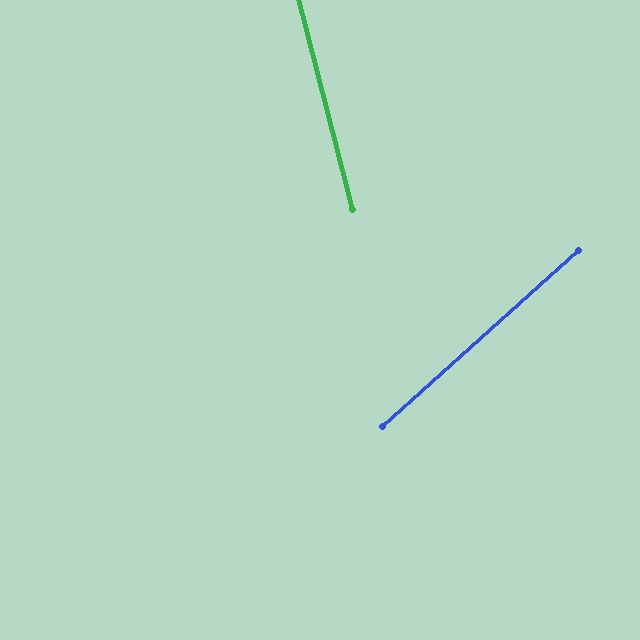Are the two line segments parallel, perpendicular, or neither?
Neither parallel nor perpendicular — they differ by about 62°.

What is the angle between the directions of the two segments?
Approximately 62 degrees.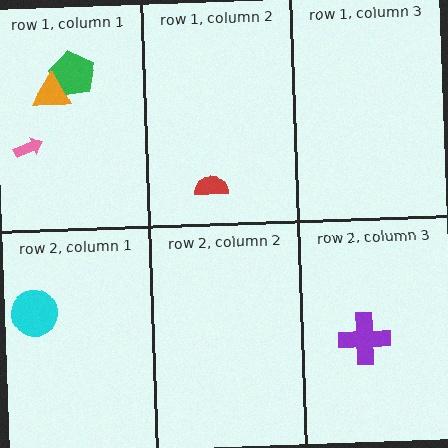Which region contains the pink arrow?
The row 1, column 1 region.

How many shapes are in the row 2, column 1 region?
1.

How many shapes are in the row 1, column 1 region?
3.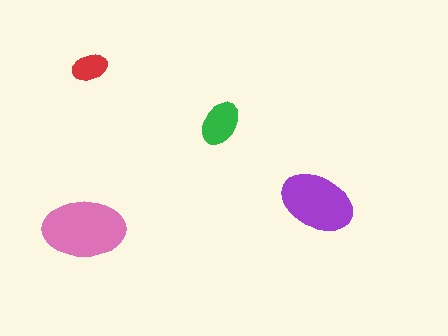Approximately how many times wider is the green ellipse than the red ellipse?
About 1.5 times wider.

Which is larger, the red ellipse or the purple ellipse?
The purple one.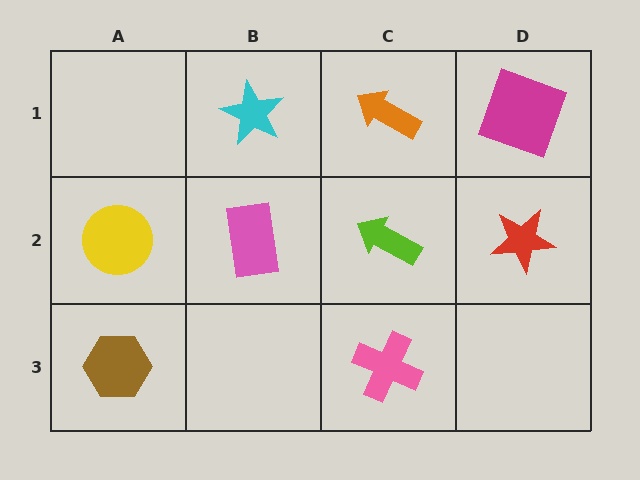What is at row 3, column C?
A pink cross.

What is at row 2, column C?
A lime arrow.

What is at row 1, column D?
A magenta square.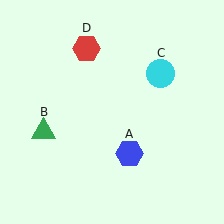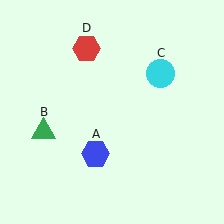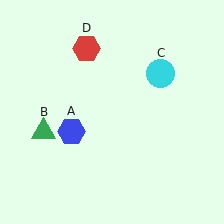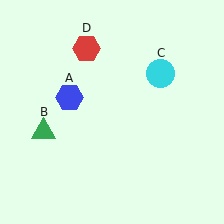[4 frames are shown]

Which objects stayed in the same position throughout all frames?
Green triangle (object B) and cyan circle (object C) and red hexagon (object D) remained stationary.